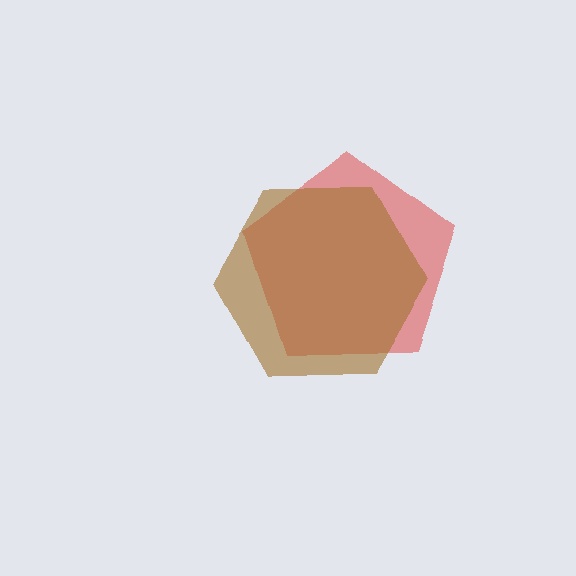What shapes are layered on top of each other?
The layered shapes are: a red pentagon, a brown hexagon.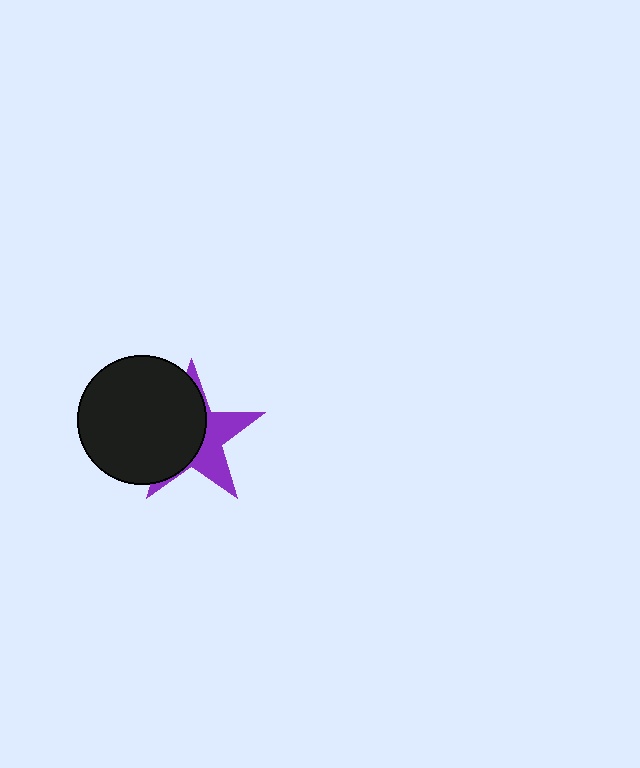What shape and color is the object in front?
The object in front is a black circle.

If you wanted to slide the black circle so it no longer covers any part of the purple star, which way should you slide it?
Slide it left — that is the most direct way to separate the two shapes.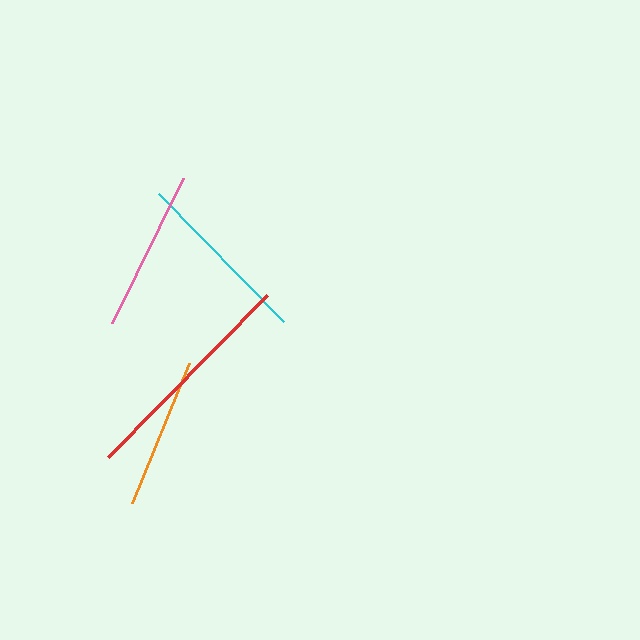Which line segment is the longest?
The red line is the longest at approximately 227 pixels.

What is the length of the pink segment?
The pink segment is approximately 161 pixels long.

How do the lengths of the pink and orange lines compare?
The pink and orange lines are approximately the same length.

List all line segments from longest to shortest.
From longest to shortest: red, cyan, pink, orange.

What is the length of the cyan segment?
The cyan segment is approximately 179 pixels long.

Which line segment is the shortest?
The orange line is the shortest at approximately 152 pixels.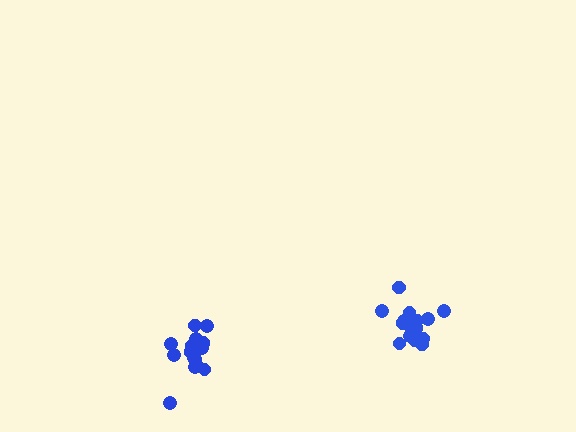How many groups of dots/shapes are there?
There are 2 groups.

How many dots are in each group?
Group 1: 15 dots, Group 2: 15 dots (30 total).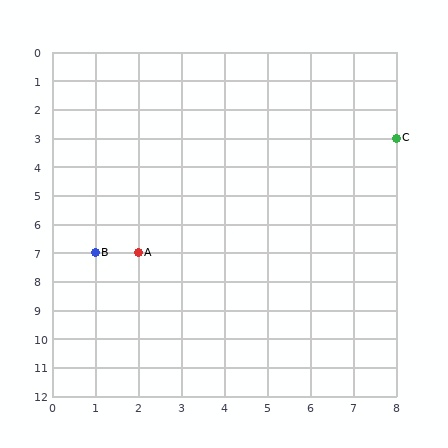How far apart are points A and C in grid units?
Points A and C are 6 columns and 4 rows apart (about 7.2 grid units diagonally).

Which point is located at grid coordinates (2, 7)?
Point A is at (2, 7).